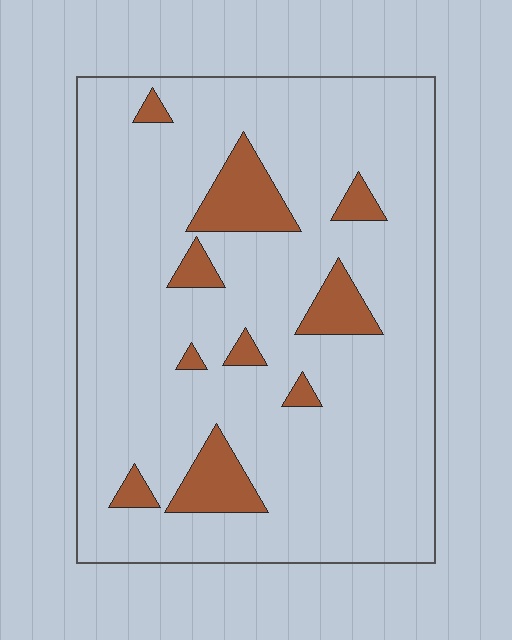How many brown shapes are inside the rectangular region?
10.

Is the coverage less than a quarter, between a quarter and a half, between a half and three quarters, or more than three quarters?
Less than a quarter.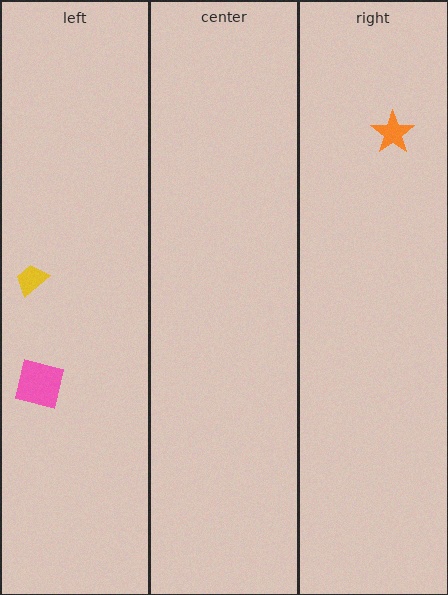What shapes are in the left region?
The pink square, the yellow trapezoid.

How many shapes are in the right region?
1.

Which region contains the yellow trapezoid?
The left region.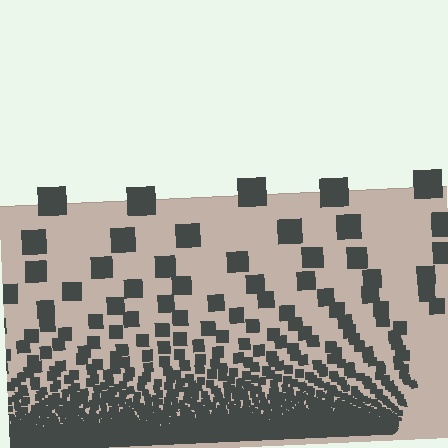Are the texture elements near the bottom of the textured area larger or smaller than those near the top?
Smaller. The gradient is inverted — elements near the bottom are smaller and denser.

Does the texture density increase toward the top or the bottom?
Density increases toward the bottom.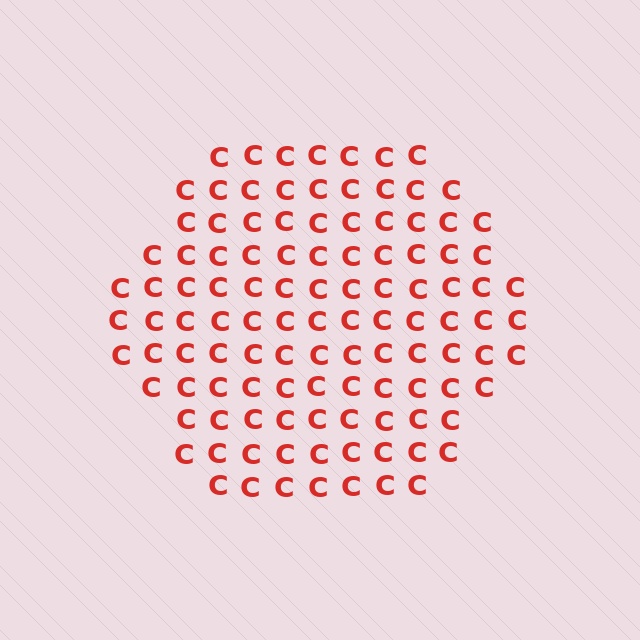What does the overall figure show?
The overall figure shows a hexagon.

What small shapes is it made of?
It is made of small letter C's.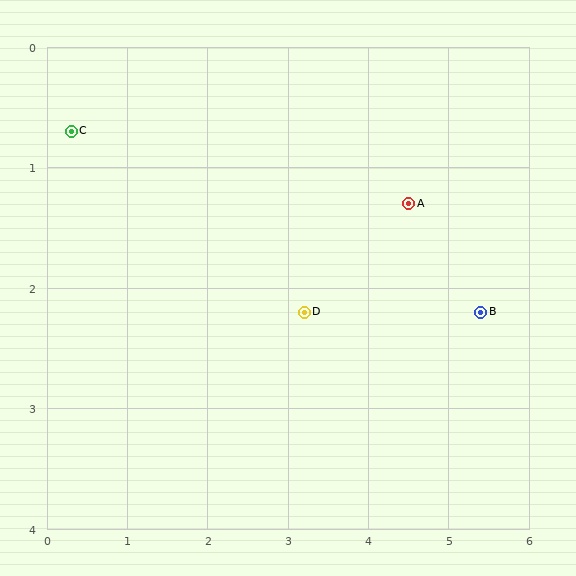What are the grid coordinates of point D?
Point D is at approximately (3.2, 2.2).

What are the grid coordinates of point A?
Point A is at approximately (4.5, 1.3).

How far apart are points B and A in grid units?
Points B and A are about 1.3 grid units apart.